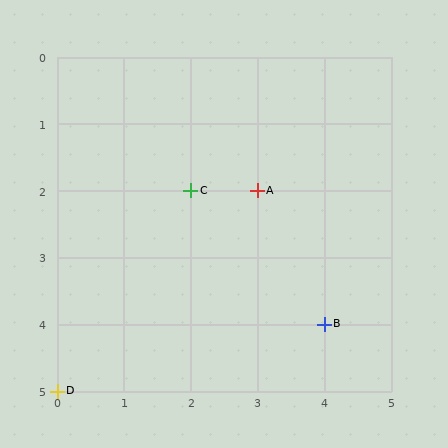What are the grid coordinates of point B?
Point B is at grid coordinates (4, 4).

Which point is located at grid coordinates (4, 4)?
Point B is at (4, 4).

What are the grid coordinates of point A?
Point A is at grid coordinates (3, 2).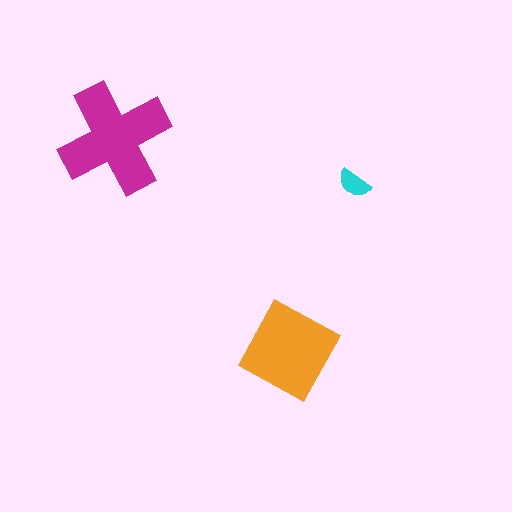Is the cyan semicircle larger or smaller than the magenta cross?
Smaller.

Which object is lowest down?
The orange diamond is bottommost.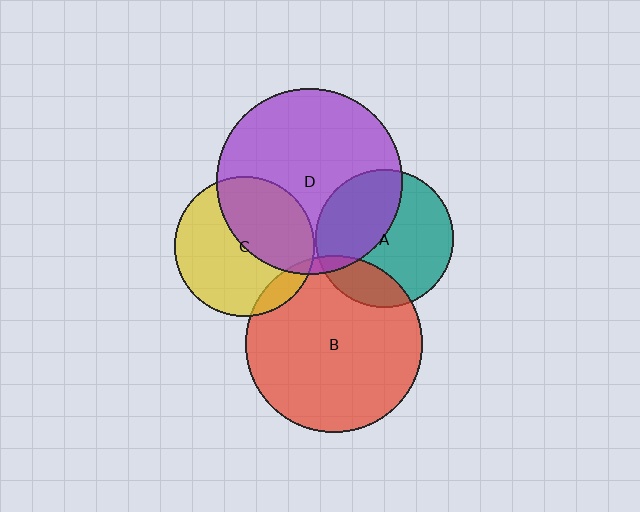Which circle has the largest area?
Circle D (purple).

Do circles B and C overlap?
Yes.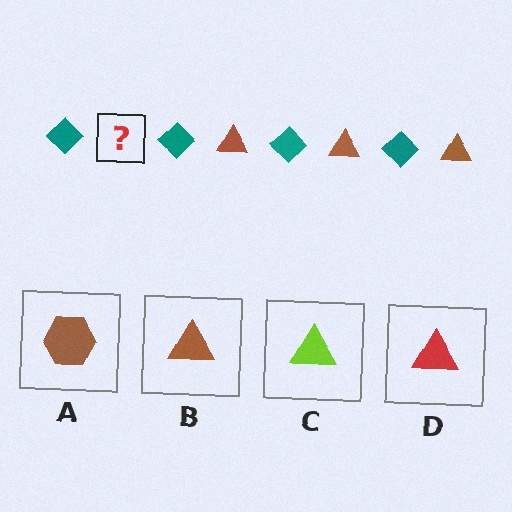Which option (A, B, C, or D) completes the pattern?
B.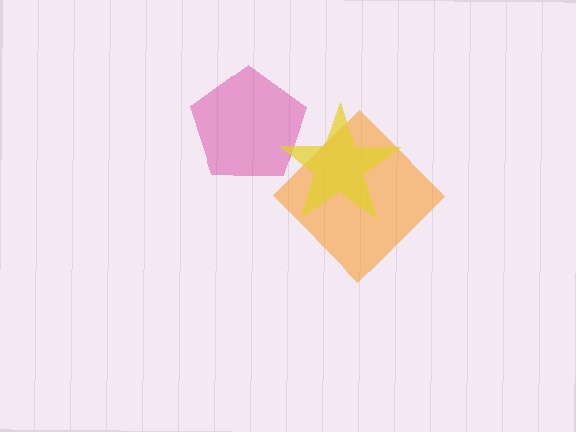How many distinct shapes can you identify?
There are 3 distinct shapes: a magenta pentagon, an orange diamond, a yellow star.